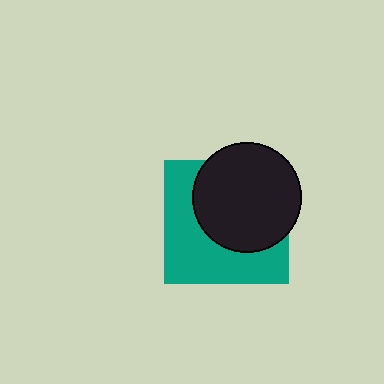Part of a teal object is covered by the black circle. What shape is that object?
It is a square.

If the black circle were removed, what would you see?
You would see the complete teal square.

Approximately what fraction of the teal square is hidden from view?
Roughly 51% of the teal square is hidden behind the black circle.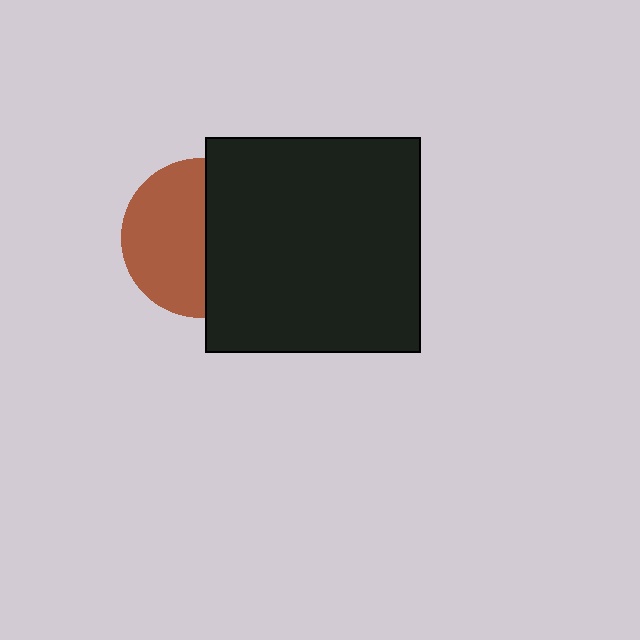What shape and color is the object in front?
The object in front is a black square.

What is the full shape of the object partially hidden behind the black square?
The partially hidden object is a brown circle.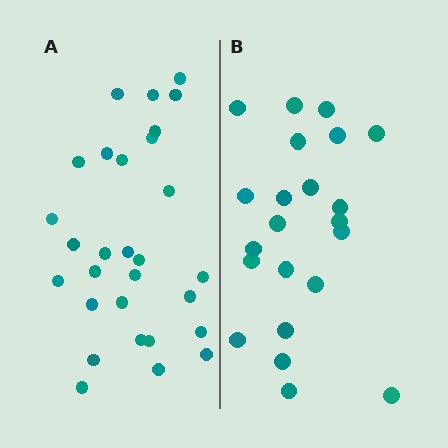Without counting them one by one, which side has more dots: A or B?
Region A (the left region) has more dots.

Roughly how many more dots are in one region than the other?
Region A has roughly 8 or so more dots than region B.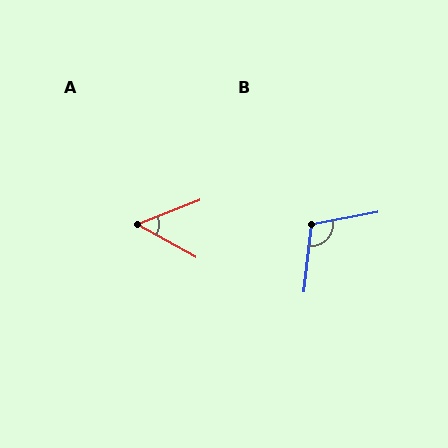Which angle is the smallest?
A, at approximately 50 degrees.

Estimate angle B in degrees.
Approximately 107 degrees.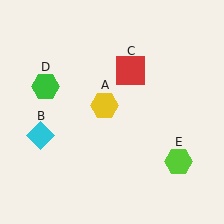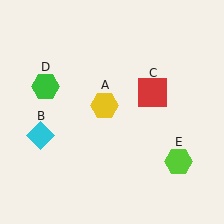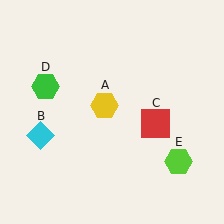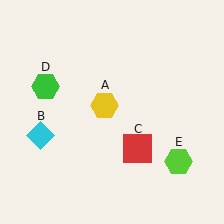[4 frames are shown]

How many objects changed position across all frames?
1 object changed position: red square (object C).